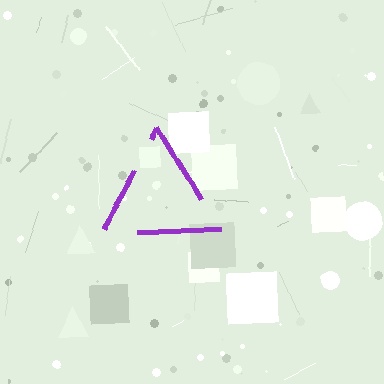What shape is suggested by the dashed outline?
The dashed outline suggests a triangle.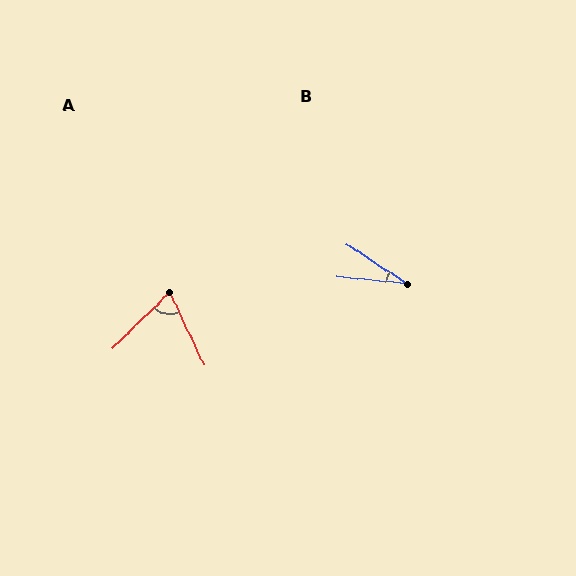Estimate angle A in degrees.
Approximately 71 degrees.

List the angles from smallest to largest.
B (28°), A (71°).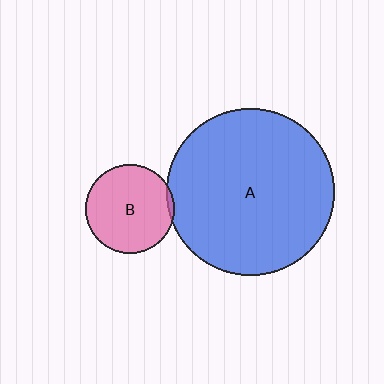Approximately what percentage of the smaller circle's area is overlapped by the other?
Approximately 5%.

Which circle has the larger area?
Circle A (blue).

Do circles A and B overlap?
Yes.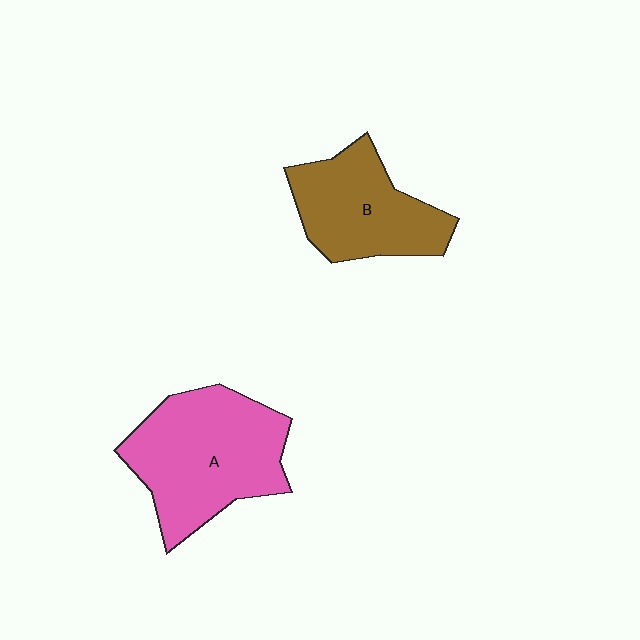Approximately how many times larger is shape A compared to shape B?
Approximately 1.4 times.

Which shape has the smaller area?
Shape B (brown).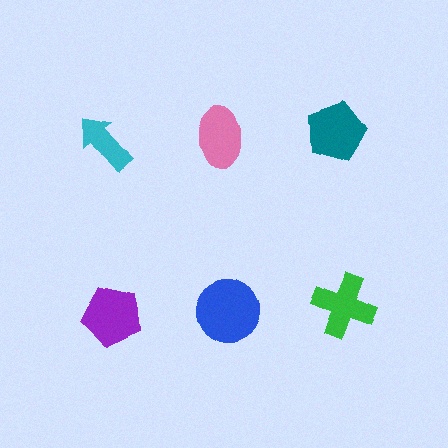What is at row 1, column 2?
A pink ellipse.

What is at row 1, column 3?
A teal pentagon.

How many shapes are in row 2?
3 shapes.